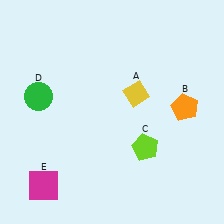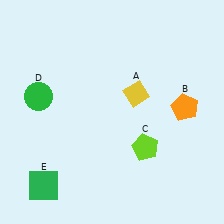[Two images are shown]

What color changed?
The square (E) changed from magenta in Image 1 to green in Image 2.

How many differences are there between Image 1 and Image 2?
There is 1 difference between the two images.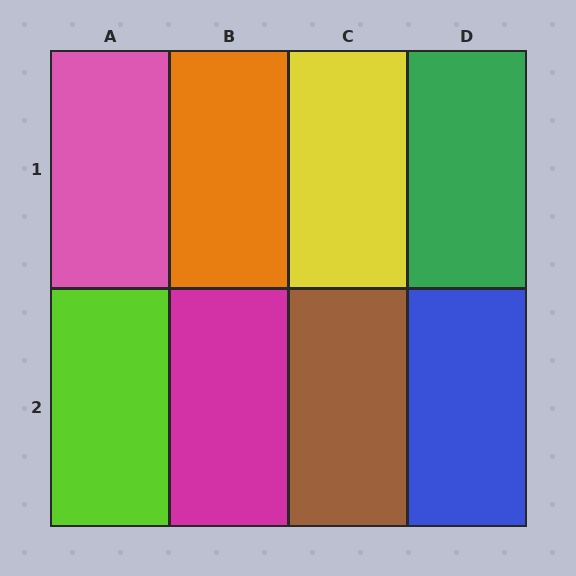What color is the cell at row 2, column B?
Magenta.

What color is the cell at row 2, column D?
Blue.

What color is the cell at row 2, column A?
Lime.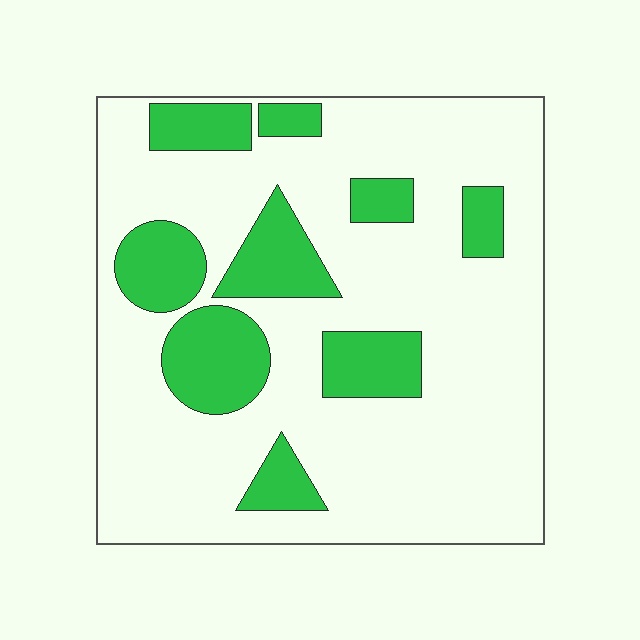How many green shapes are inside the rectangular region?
9.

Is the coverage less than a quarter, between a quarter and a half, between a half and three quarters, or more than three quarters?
Less than a quarter.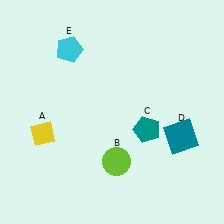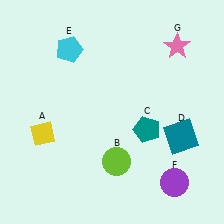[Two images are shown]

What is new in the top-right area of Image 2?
A pink star (G) was added in the top-right area of Image 2.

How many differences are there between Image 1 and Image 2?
There are 2 differences between the two images.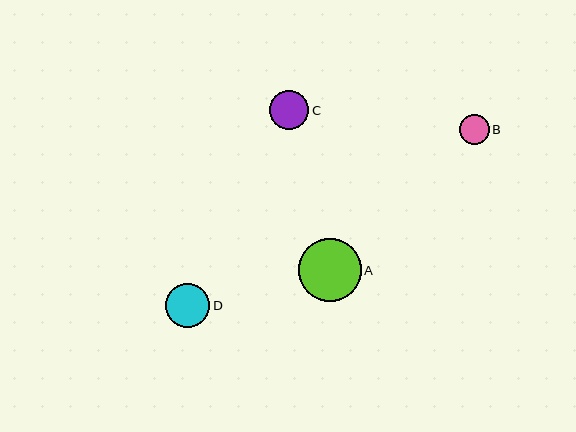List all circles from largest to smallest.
From largest to smallest: A, D, C, B.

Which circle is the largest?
Circle A is the largest with a size of approximately 63 pixels.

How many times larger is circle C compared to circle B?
Circle C is approximately 1.3 times the size of circle B.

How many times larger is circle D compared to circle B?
Circle D is approximately 1.5 times the size of circle B.